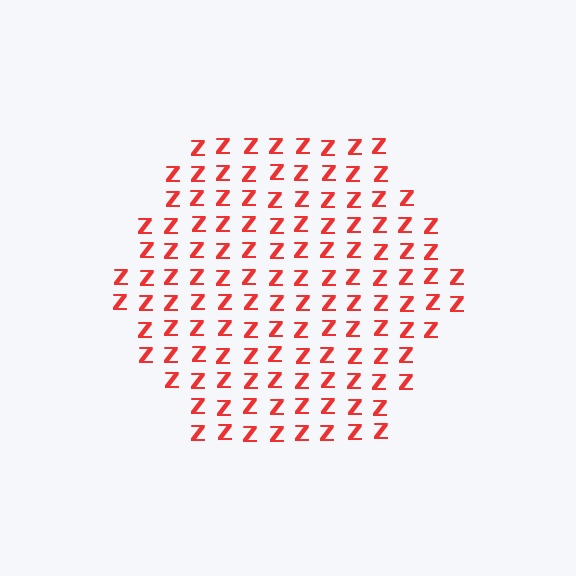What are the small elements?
The small elements are letter Z's.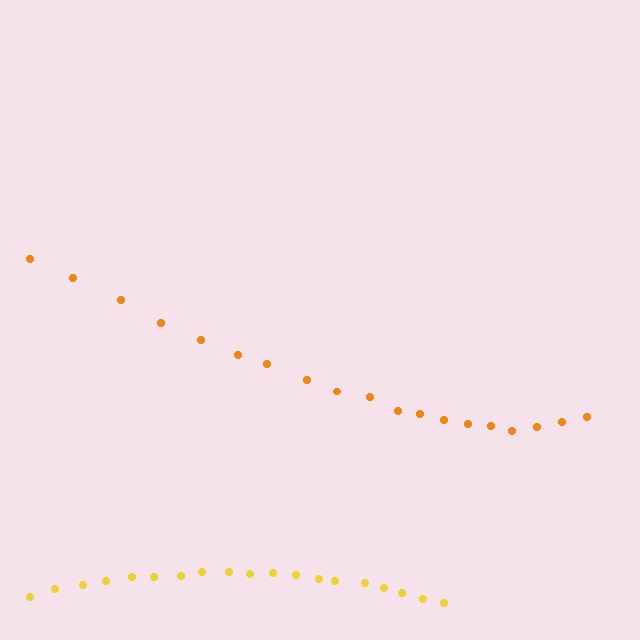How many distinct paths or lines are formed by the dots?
There are 2 distinct paths.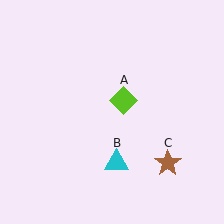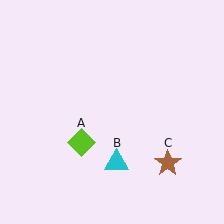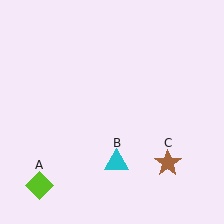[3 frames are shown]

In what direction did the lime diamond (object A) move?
The lime diamond (object A) moved down and to the left.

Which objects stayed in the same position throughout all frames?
Cyan triangle (object B) and brown star (object C) remained stationary.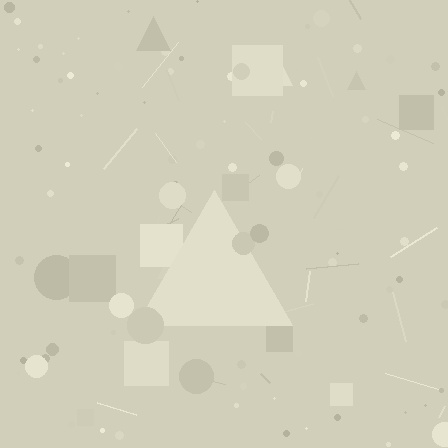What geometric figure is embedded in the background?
A triangle is embedded in the background.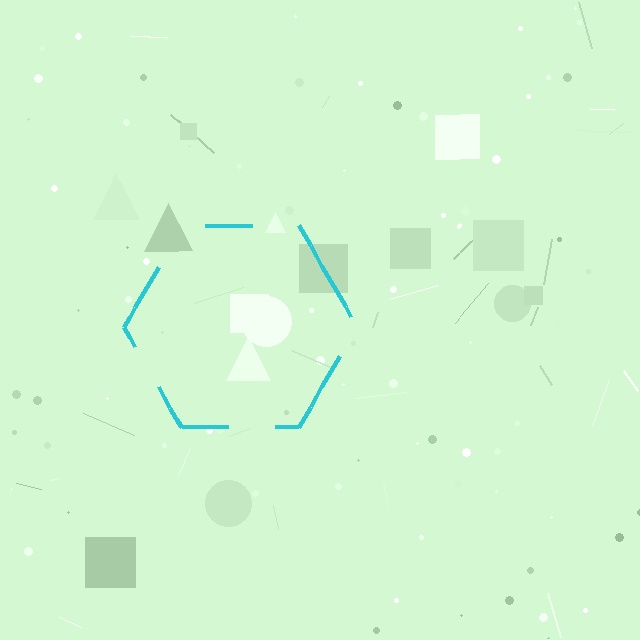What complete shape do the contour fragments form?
The contour fragments form a hexagon.